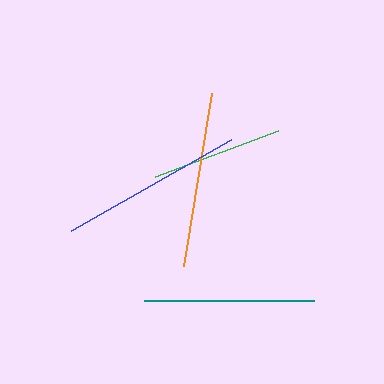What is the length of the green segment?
The green segment is approximately 131 pixels long.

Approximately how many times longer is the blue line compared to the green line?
The blue line is approximately 1.4 times the length of the green line.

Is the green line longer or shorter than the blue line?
The blue line is longer than the green line.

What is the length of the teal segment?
The teal segment is approximately 170 pixels long.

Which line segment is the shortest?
The green line is the shortest at approximately 131 pixels.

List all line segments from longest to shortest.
From longest to shortest: blue, orange, teal, green.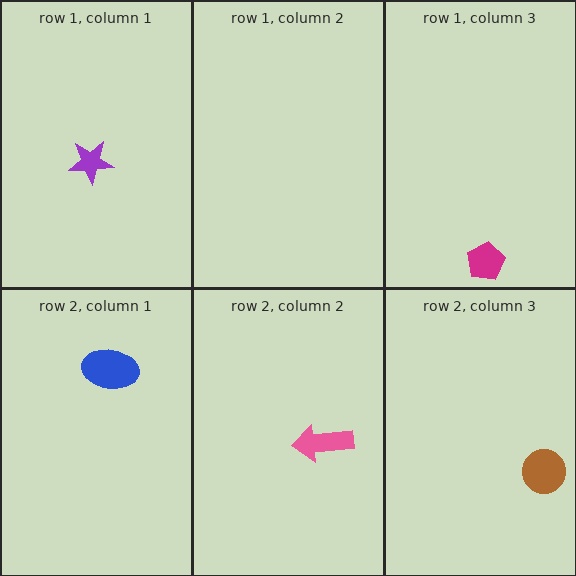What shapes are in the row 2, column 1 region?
The blue ellipse.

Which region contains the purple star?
The row 1, column 1 region.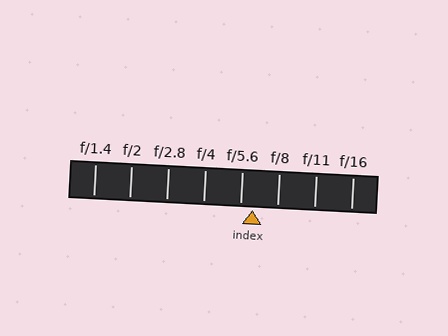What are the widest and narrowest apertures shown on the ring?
The widest aperture shown is f/1.4 and the narrowest is f/16.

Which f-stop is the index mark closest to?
The index mark is closest to f/5.6.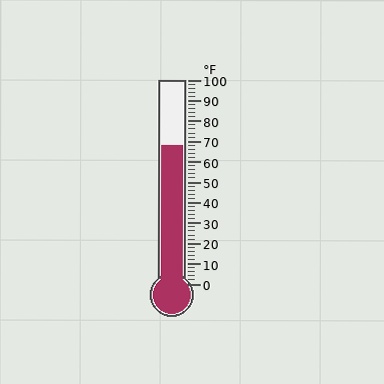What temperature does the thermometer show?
The thermometer shows approximately 68°F.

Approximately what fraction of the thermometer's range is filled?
The thermometer is filled to approximately 70% of its range.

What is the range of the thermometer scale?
The thermometer scale ranges from 0°F to 100°F.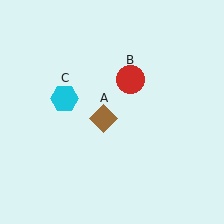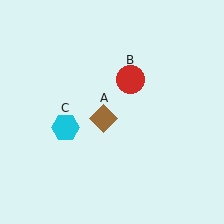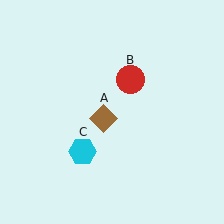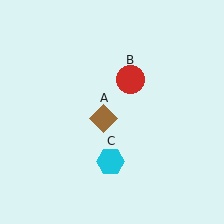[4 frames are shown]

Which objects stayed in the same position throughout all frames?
Brown diamond (object A) and red circle (object B) remained stationary.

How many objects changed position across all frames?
1 object changed position: cyan hexagon (object C).